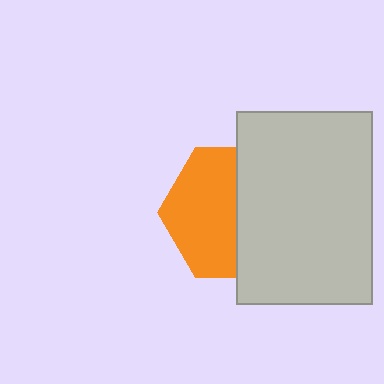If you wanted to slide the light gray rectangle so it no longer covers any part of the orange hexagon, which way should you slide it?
Slide it right — that is the most direct way to separate the two shapes.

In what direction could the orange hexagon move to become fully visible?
The orange hexagon could move left. That would shift it out from behind the light gray rectangle entirely.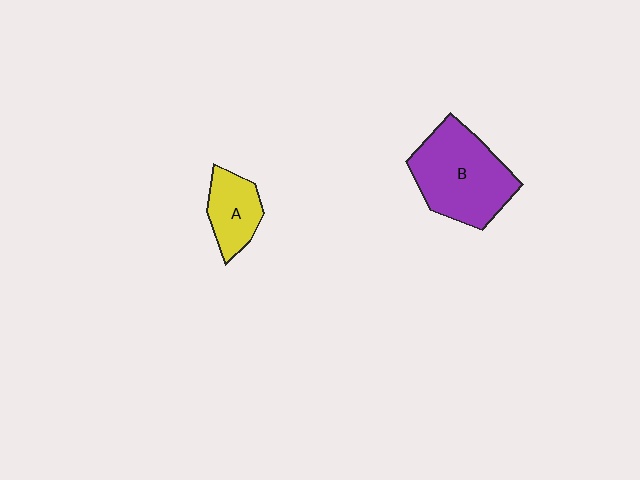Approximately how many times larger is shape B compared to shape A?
Approximately 2.1 times.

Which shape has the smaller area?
Shape A (yellow).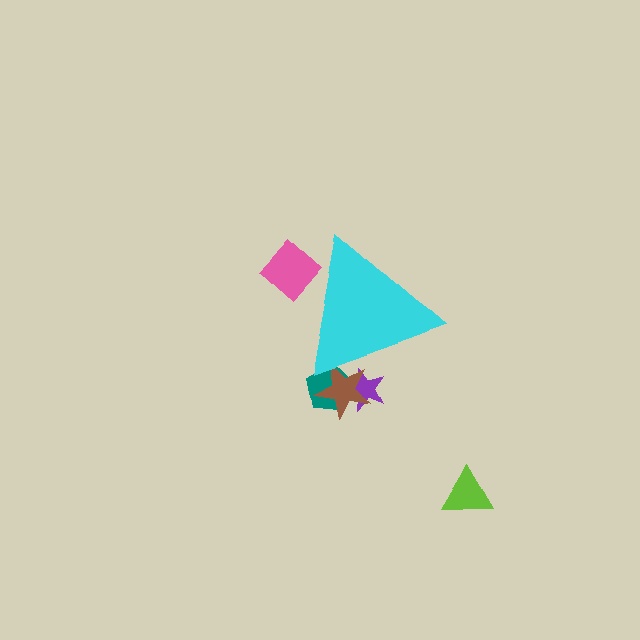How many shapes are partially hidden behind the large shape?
4 shapes are partially hidden.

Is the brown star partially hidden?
Yes, the brown star is partially hidden behind the cyan triangle.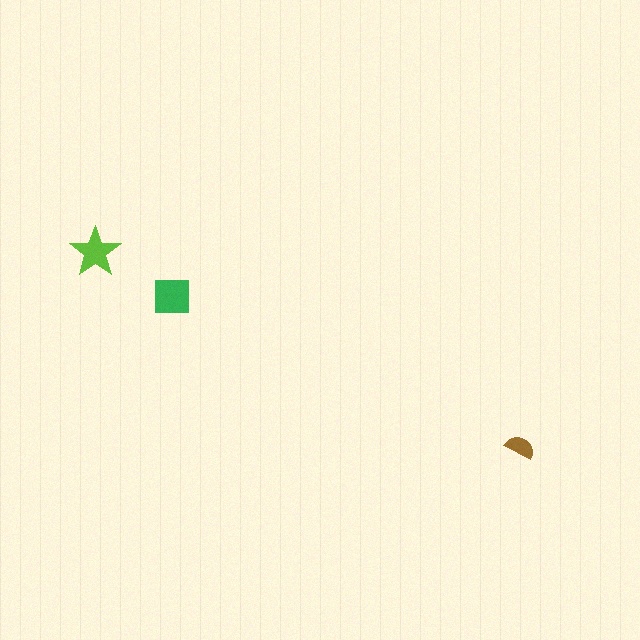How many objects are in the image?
There are 3 objects in the image.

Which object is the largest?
The green square.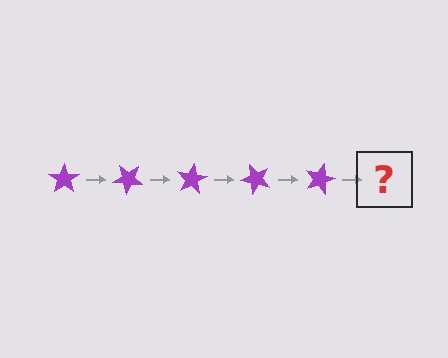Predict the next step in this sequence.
The next step is a purple star rotated 200 degrees.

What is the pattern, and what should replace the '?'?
The pattern is that the star rotates 40 degrees each step. The '?' should be a purple star rotated 200 degrees.